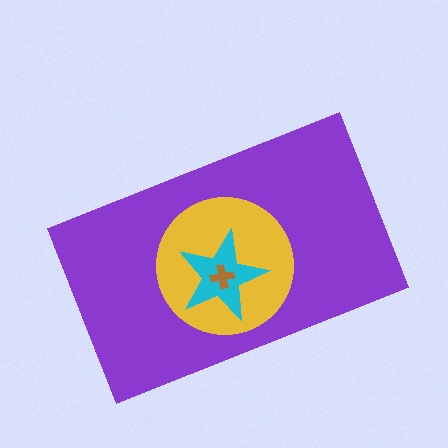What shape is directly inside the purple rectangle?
The yellow circle.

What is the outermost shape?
The purple rectangle.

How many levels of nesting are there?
4.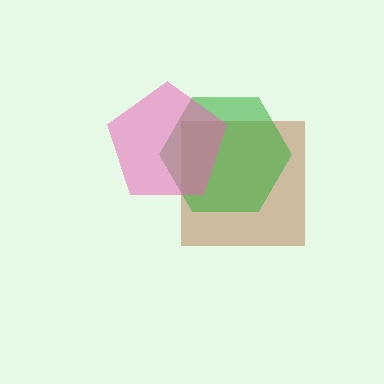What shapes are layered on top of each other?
The layered shapes are: a brown square, a green hexagon, a pink pentagon.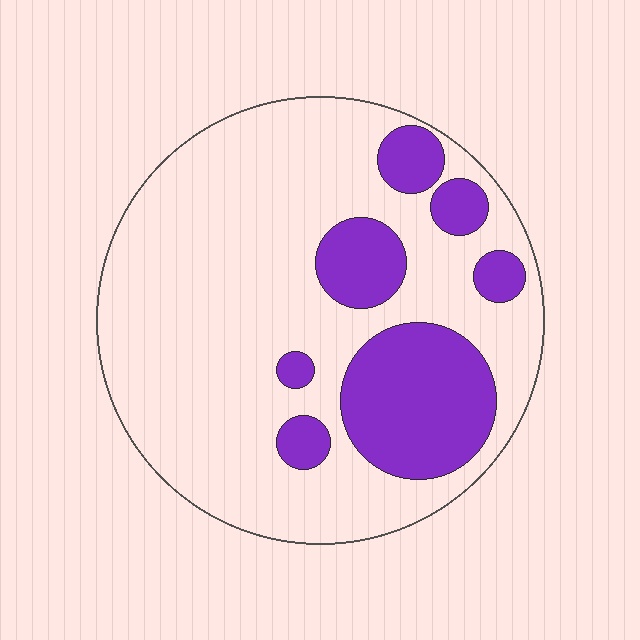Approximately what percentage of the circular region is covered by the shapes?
Approximately 25%.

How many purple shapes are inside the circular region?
7.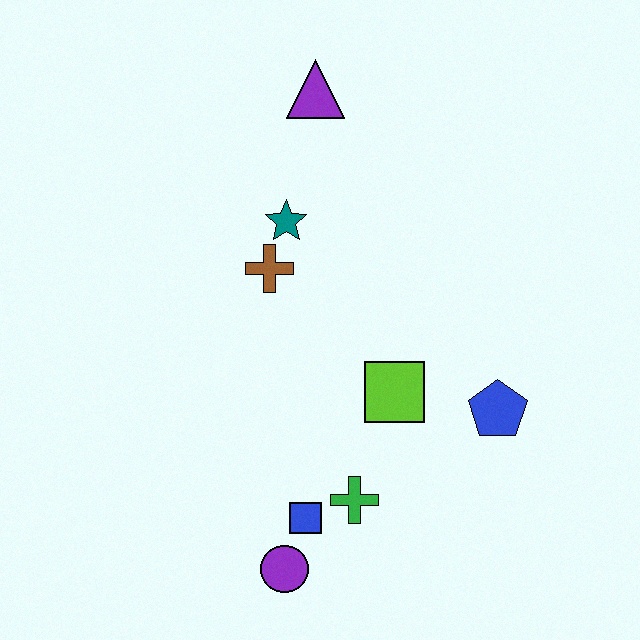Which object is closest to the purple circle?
The blue square is closest to the purple circle.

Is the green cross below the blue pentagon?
Yes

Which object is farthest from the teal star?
The purple circle is farthest from the teal star.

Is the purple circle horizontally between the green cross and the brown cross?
Yes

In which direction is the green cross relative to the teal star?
The green cross is below the teal star.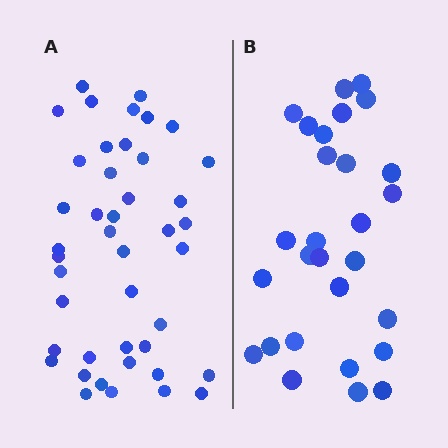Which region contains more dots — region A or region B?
Region A (the left region) has more dots.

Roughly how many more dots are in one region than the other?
Region A has approximately 15 more dots than region B.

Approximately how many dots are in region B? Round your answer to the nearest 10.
About 30 dots. (The exact count is 28, which rounds to 30.)